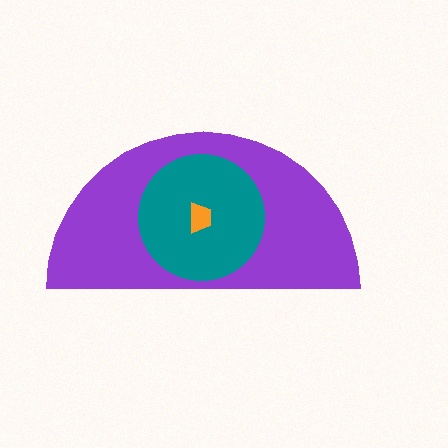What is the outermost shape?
The purple semicircle.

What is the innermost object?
The orange trapezoid.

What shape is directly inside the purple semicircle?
The teal circle.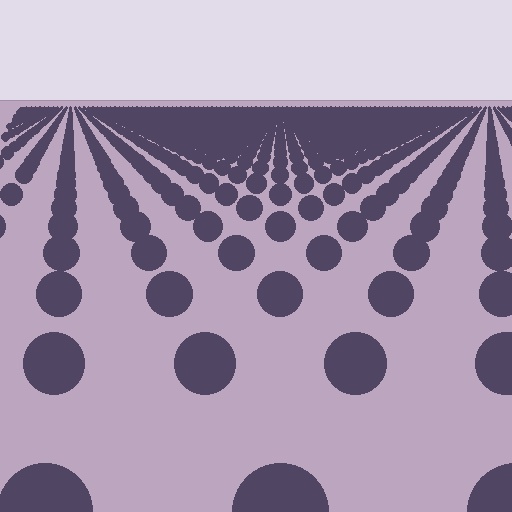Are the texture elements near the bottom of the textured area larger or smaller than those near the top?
Larger. Near the bottom, elements are closer to the viewer and appear at a bigger on-screen size.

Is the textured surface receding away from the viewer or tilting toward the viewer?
The surface is receding away from the viewer. Texture elements get smaller and denser toward the top.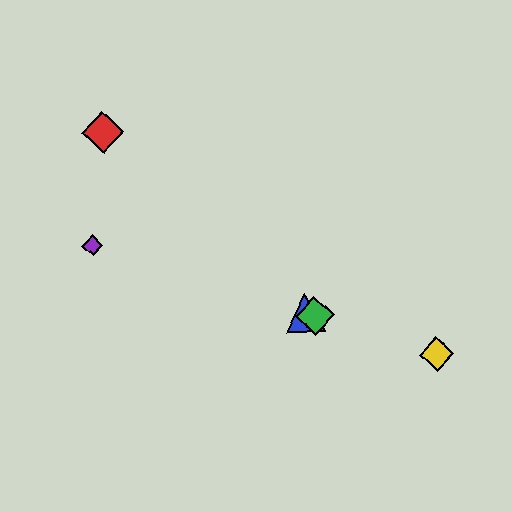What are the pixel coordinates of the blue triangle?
The blue triangle is at (305, 313).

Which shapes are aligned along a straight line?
The blue triangle, the green diamond, the yellow diamond, the purple diamond are aligned along a straight line.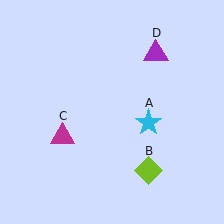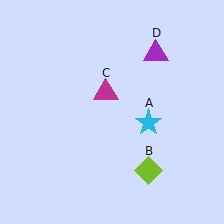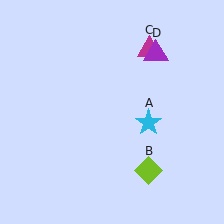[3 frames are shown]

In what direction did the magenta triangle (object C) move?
The magenta triangle (object C) moved up and to the right.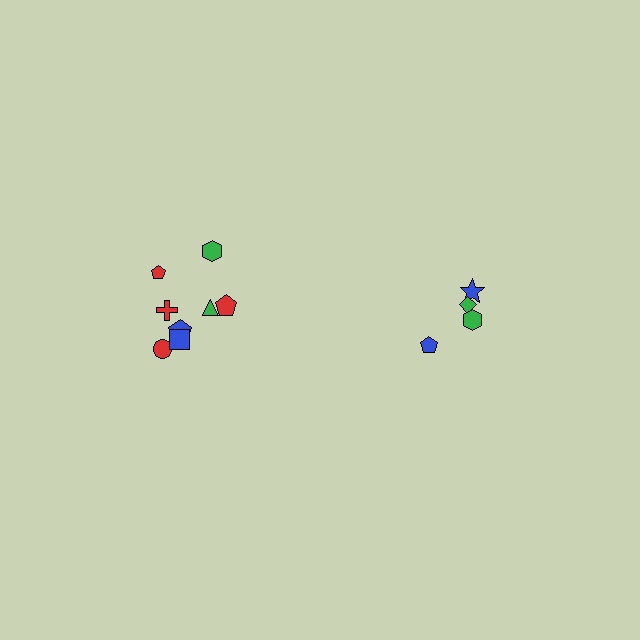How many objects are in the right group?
There are 4 objects.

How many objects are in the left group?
There are 8 objects.